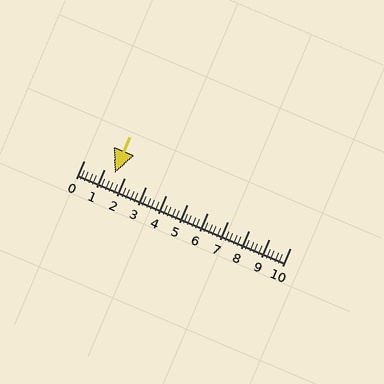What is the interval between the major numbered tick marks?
The major tick marks are spaced 1 units apart.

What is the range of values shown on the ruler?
The ruler shows values from 0 to 10.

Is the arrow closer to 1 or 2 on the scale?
The arrow is closer to 2.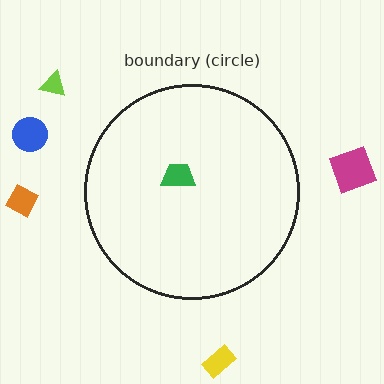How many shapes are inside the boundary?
1 inside, 5 outside.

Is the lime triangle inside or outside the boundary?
Outside.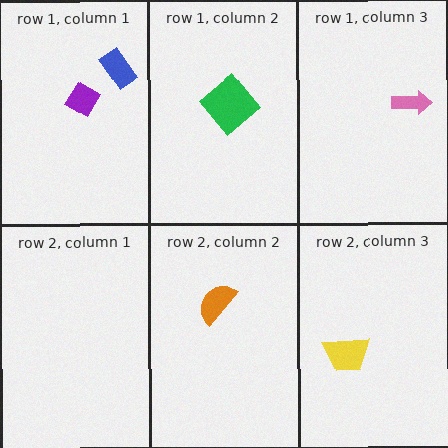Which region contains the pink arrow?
The row 1, column 3 region.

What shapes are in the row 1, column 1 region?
The purple diamond, the blue rectangle.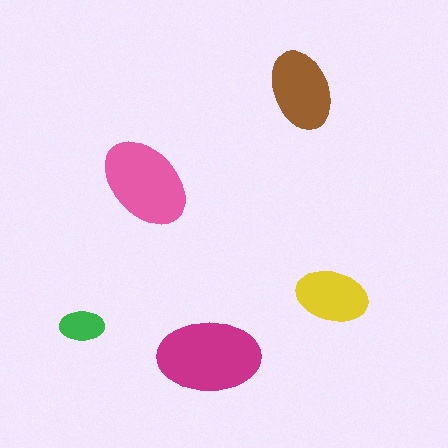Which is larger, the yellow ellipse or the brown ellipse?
The brown one.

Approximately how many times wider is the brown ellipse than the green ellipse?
About 2 times wider.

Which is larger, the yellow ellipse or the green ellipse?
The yellow one.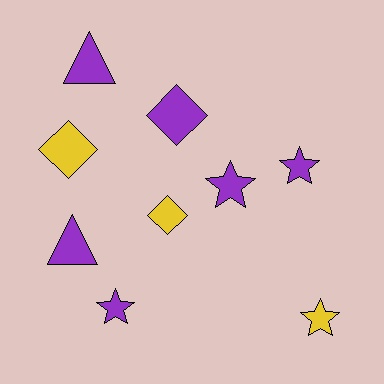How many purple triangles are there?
There are 2 purple triangles.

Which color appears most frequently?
Purple, with 6 objects.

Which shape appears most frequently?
Star, with 4 objects.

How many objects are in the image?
There are 9 objects.